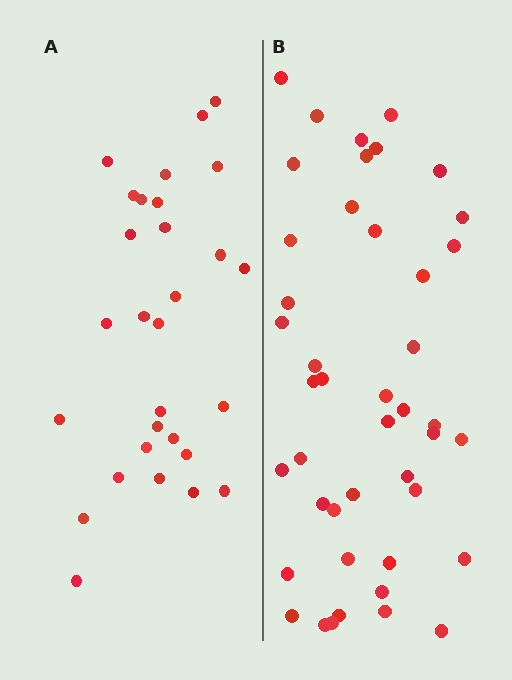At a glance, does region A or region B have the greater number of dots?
Region B (the right region) has more dots.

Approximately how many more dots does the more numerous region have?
Region B has approximately 15 more dots than region A.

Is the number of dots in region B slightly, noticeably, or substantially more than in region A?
Region B has substantially more. The ratio is roughly 1.5 to 1.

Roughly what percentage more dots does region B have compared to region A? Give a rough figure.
About 50% more.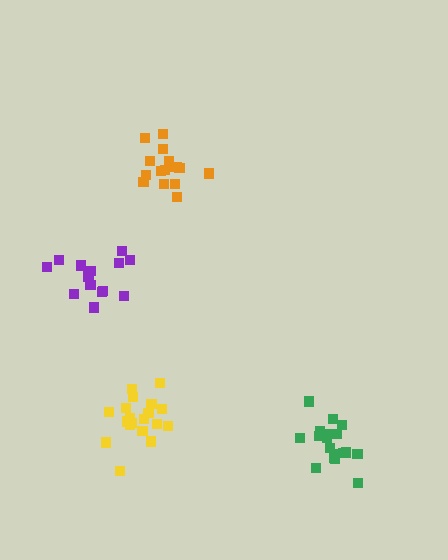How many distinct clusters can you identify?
There are 4 distinct clusters.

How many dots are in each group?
Group 1: 16 dots, Group 2: 18 dots, Group 3: 19 dots, Group 4: 15 dots (68 total).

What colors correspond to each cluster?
The clusters are colored: orange, green, yellow, purple.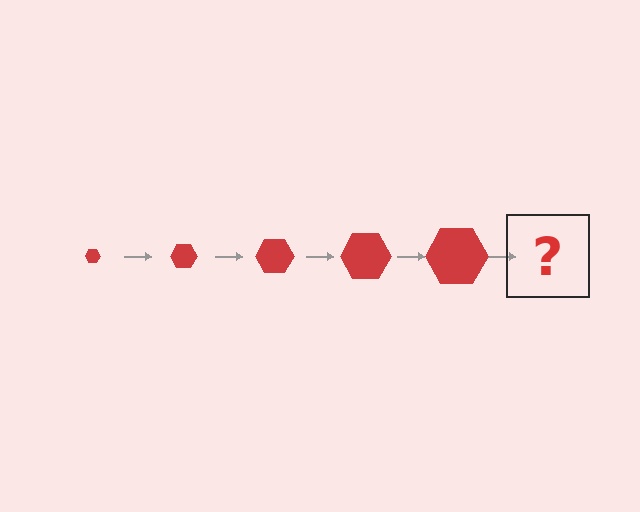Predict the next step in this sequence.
The next step is a red hexagon, larger than the previous one.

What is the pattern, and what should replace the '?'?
The pattern is that the hexagon gets progressively larger each step. The '?' should be a red hexagon, larger than the previous one.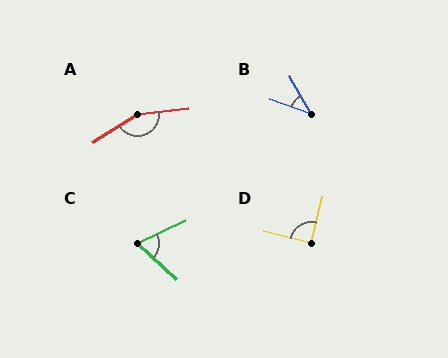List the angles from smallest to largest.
B (40°), C (68°), D (90°), A (155°).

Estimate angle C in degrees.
Approximately 68 degrees.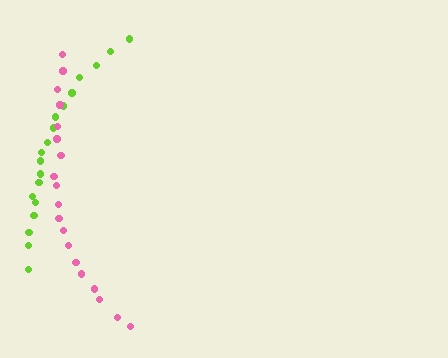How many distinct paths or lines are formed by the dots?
There are 2 distinct paths.